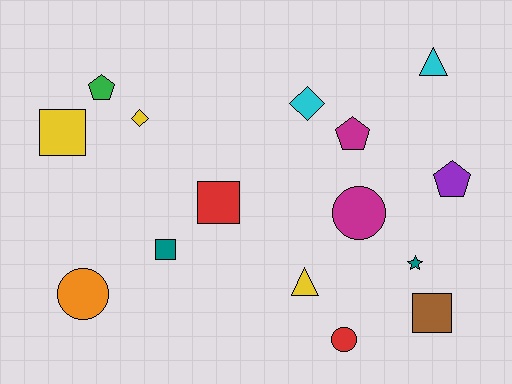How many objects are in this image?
There are 15 objects.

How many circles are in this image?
There are 3 circles.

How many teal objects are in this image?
There are 2 teal objects.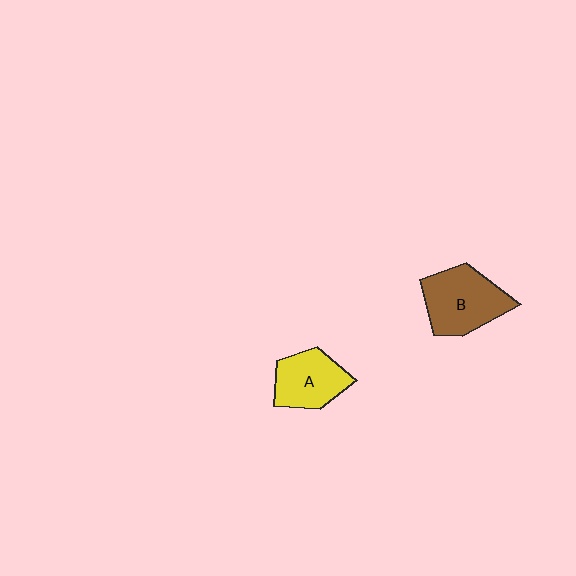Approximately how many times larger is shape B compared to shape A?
Approximately 1.3 times.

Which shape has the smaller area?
Shape A (yellow).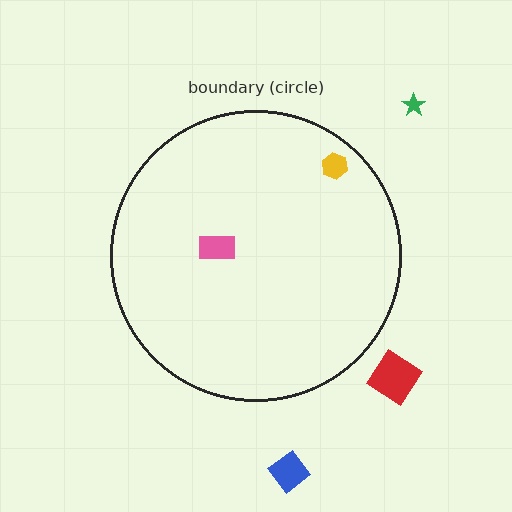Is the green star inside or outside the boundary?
Outside.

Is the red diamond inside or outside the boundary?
Outside.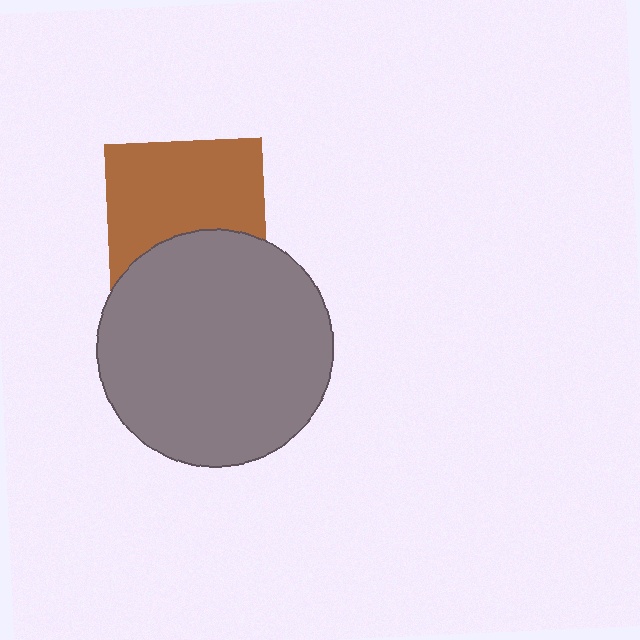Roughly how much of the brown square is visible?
About half of it is visible (roughly 64%).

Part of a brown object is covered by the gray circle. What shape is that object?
It is a square.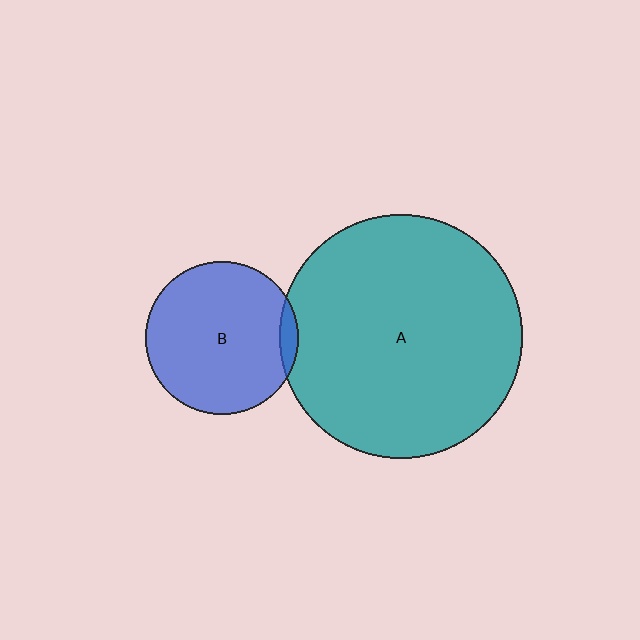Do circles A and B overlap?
Yes.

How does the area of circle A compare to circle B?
Approximately 2.6 times.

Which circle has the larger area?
Circle A (teal).